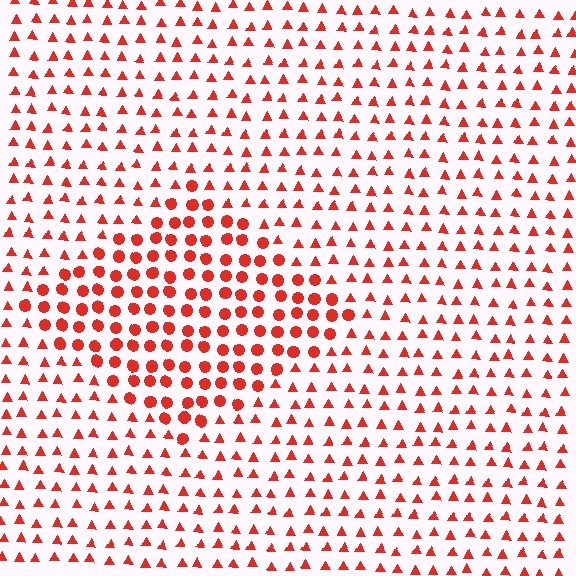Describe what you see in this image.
The image is filled with small red elements arranged in a uniform grid. A diamond-shaped region contains circles, while the surrounding area contains triangles. The boundary is defined purely by the change in element shape.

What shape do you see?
I see a diamond.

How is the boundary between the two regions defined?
The boundary is defined by a change in element shape: circles inside vs. triangles outside. All elements share the same color and spacing.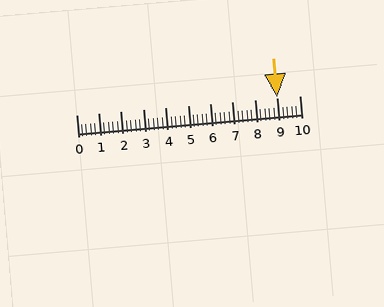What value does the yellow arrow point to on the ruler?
The yellow arrow points to approximately 9.0.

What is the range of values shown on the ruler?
The ruler shows values from 0 to 10.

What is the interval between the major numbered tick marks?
The major tick marks are spaced 1 units apart.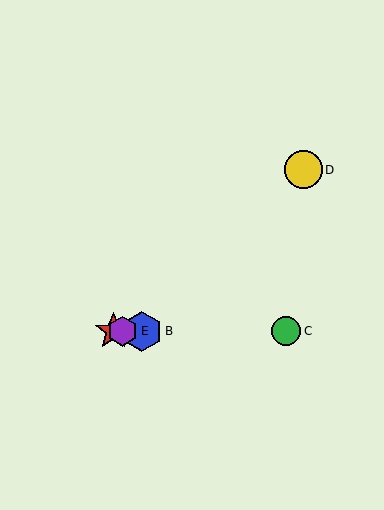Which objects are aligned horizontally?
Objects A, B, C, E are aligned horizontally.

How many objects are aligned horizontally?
4 objects (A, B, C, E) are aligned horizontally.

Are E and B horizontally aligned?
Yes, both are at y≈331.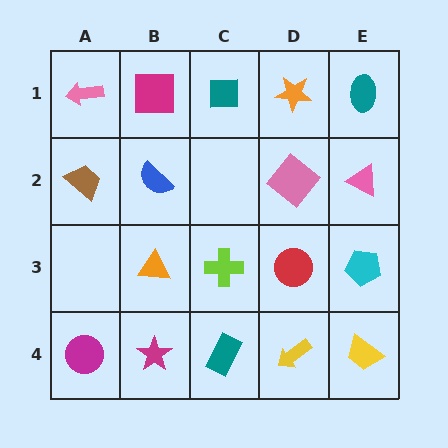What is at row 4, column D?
A yellow arrow.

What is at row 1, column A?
A pink arrow.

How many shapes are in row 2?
4 shapes.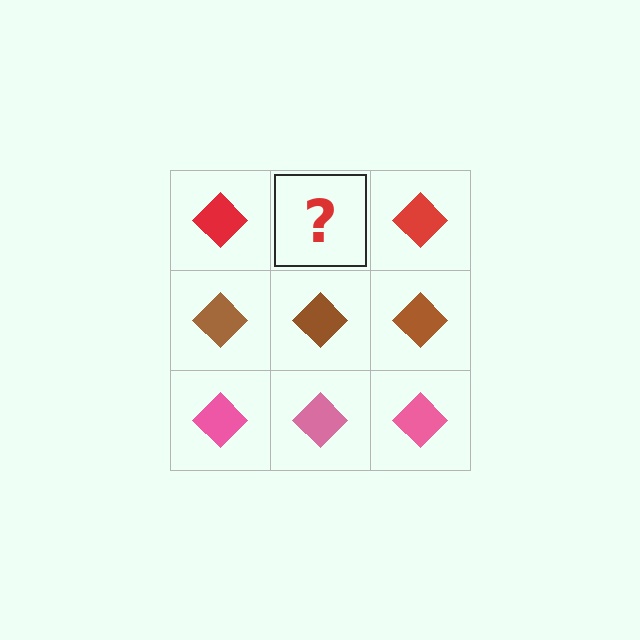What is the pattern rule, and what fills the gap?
The rule is that each row has a consistent color. The gap should be filled with a red diamond.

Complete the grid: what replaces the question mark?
The question mark should be replaced with a red diamond.